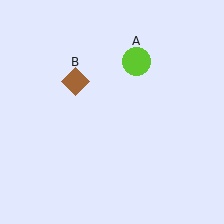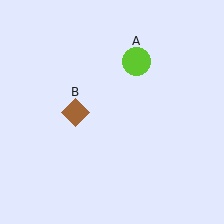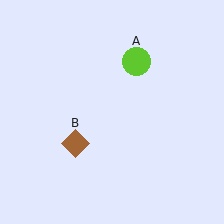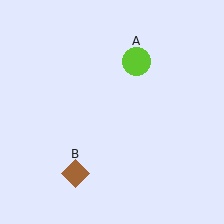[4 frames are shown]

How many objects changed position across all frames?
1 object changed position: brown diamond (object B).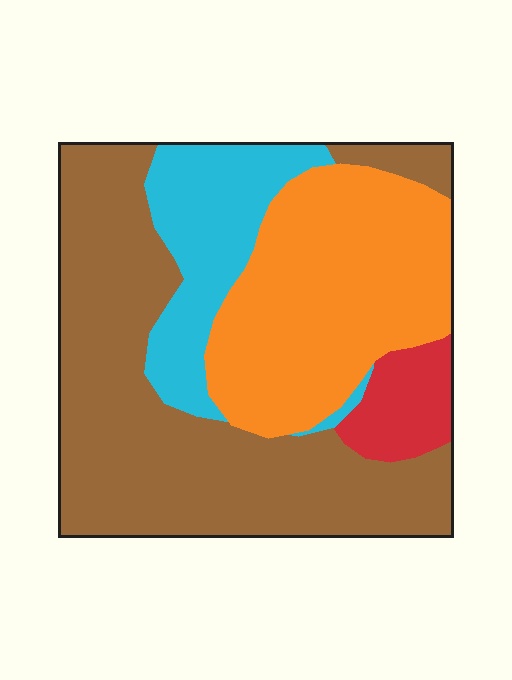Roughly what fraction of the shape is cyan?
Cyan covers around 15% of the shape.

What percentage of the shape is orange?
Orange covers around 30% of the shape.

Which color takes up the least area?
Red, at roughly 5%.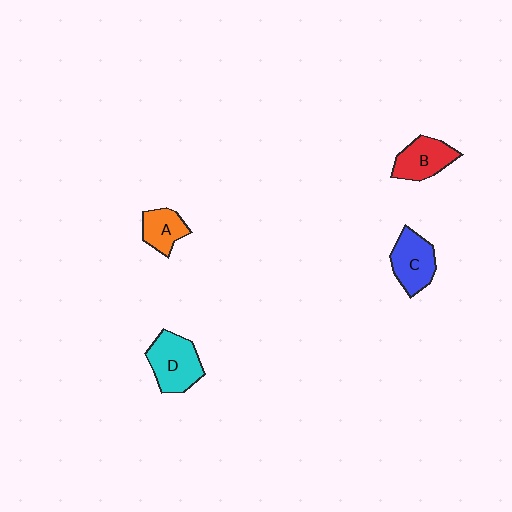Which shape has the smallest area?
Shape A (orange).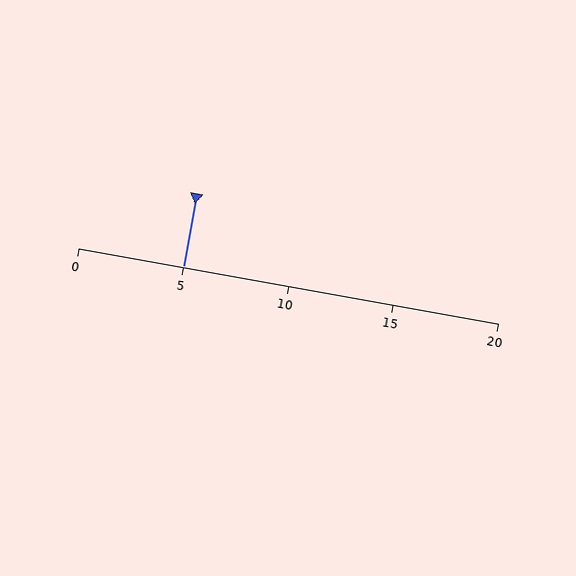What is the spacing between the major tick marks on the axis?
The major ticks are spaced 5 apart.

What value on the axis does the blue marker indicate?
The marker indicates approximately 5.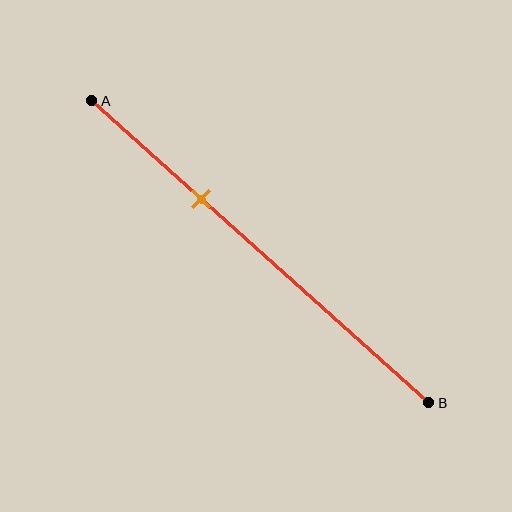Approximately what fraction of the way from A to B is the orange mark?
The orange mark is approximately 35% of the way from A to B.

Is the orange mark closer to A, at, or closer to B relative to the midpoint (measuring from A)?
The orange mark is closer to point A than the midpoint of segment AB.